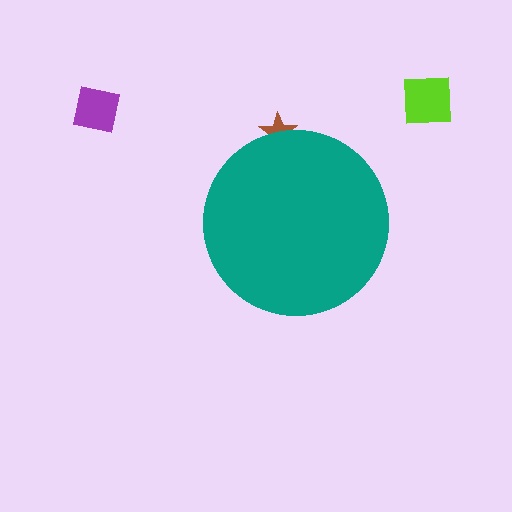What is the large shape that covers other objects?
A teal circle.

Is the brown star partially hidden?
Yes, the brown star is partially hidden behind the teal circle.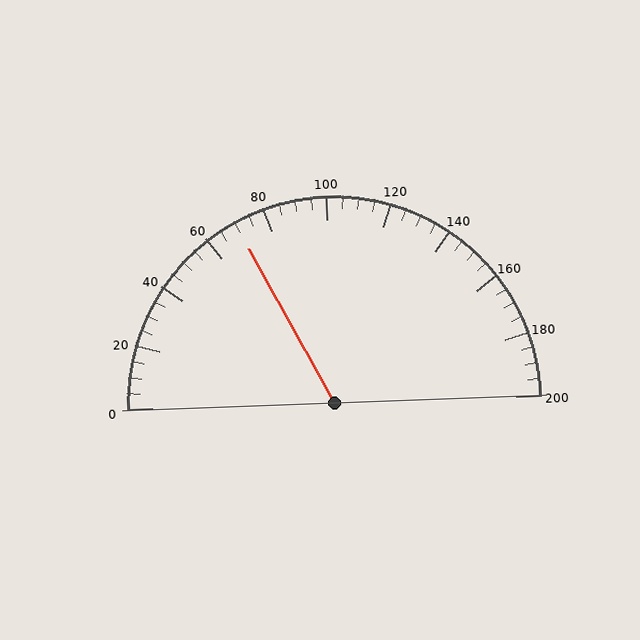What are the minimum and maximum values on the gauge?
The gauge ranges from 0 to 200.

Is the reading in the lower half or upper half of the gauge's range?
The reading is in the lower half of the range (0 to 200).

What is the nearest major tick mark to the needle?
The nearest major tick mark is 80.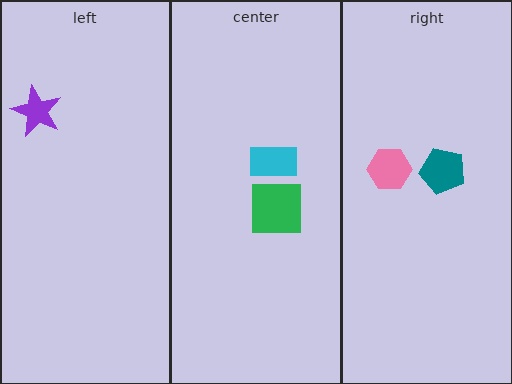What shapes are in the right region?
The teal pentagon, the pink hexagon.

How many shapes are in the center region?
2.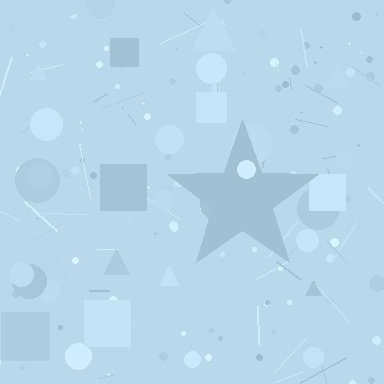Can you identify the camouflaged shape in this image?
The camouflaged shape is a star.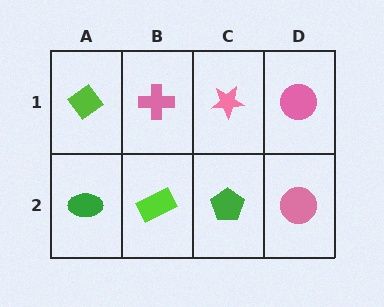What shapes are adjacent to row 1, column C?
A green pentagon (row 2, column C), a pink cross (row 1, column B), a pink circle (row 1, column D).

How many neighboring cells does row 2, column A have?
2.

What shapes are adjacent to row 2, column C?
A pink star (row 1, column C), a lime rectangle (row 2, column B), a pink circle (row 2, column D).